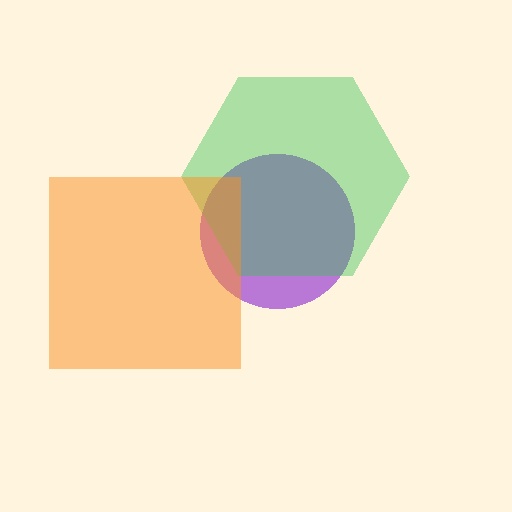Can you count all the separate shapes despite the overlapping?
Yes, there are 3 separate shapes.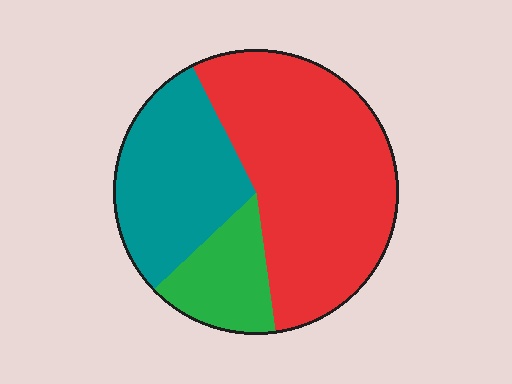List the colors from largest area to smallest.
From largest to smallest: red, teal, green.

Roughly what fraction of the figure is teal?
Teal takes up about one third (1/3) of the figure.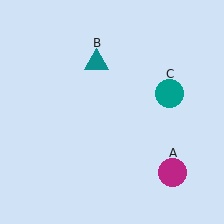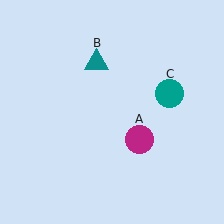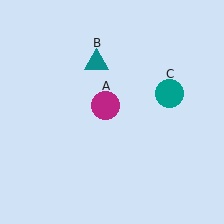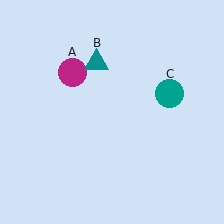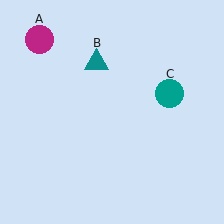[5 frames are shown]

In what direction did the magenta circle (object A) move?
The magenta circle (object A) moved up and to the left.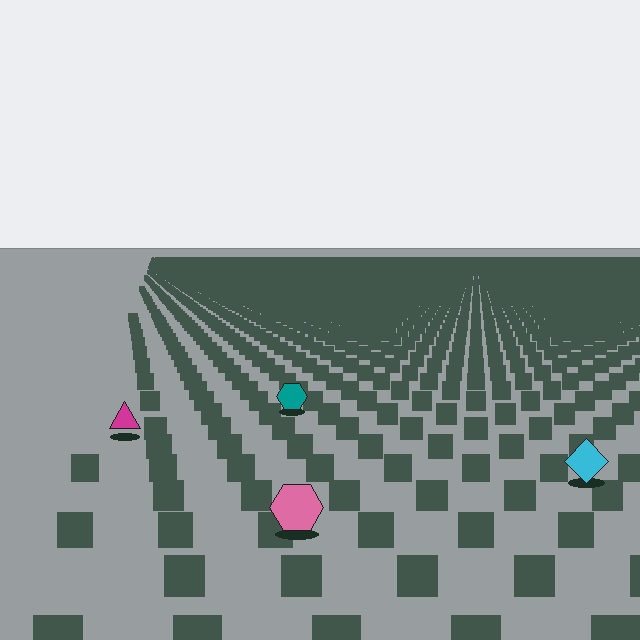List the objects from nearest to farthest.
From nearest to farthest: the pink hexagon, the cyan diamond, the magenta triangle, the teal hexagon.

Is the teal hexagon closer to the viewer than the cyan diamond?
No. The cyan diamond is closer — you can tell from the texture gradient: the ground texture is coarser near it.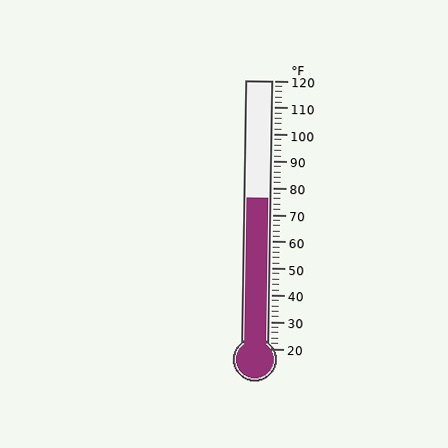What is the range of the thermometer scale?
The thermometer scale ranges from 20°F to 120°F.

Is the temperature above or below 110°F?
The temperature is below 110°F.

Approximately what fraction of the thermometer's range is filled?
The thermometer is filled to approximately 55% of its range.